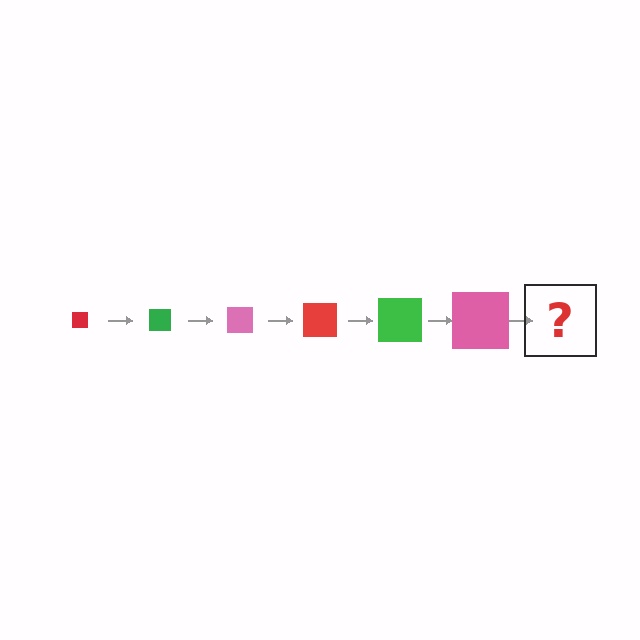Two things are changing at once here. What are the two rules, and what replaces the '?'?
The two rules are that the square grows larger each step and the color cycles through red, green, and pink. The '?' should be a red square, larger than the previous one.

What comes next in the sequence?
The next element should be a red square, larger than the previous one.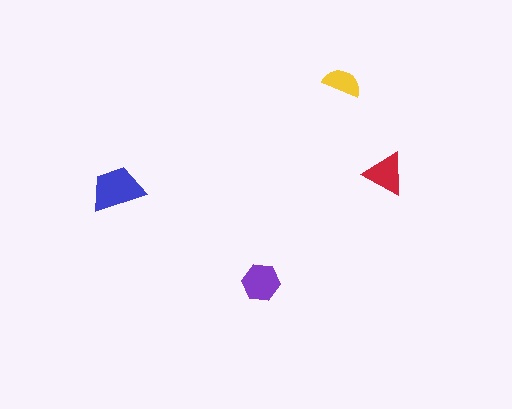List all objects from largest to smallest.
The blue trapezoid, the purple hexagon, the red triangle, the yellow semicircle.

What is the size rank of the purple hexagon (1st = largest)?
2nd.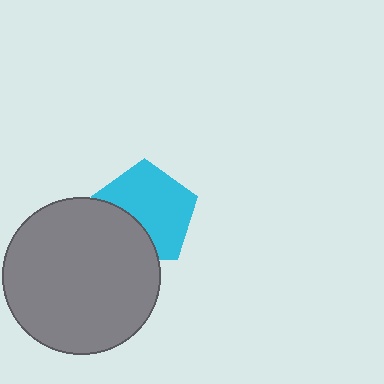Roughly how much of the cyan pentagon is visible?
Most of it is visible (roughly 68%).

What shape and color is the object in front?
The object in front is a gray circle.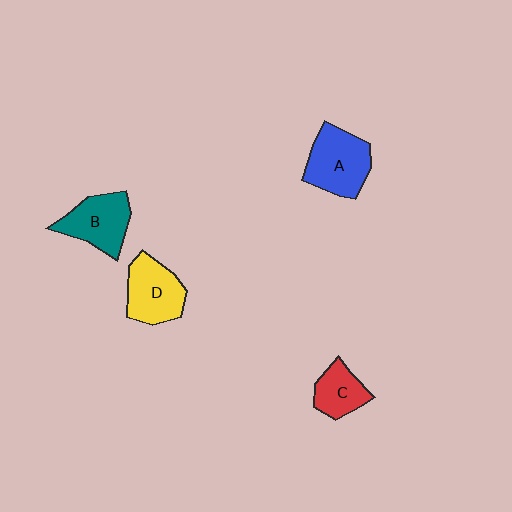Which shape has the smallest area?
Shape C (red).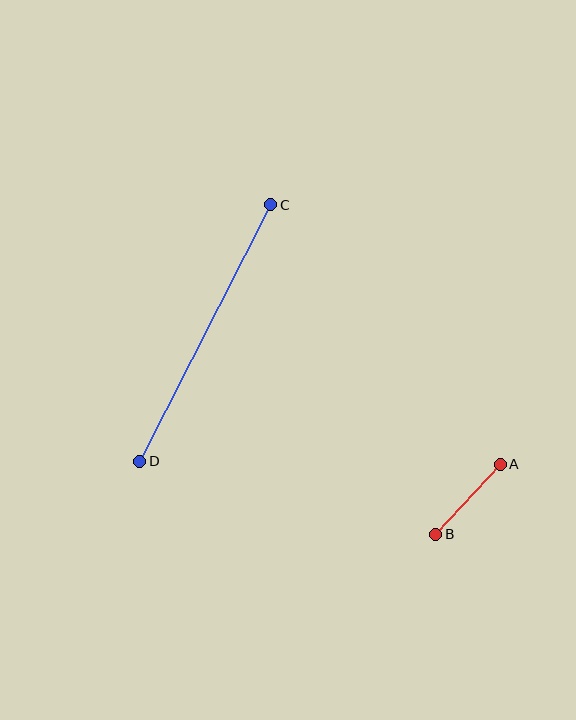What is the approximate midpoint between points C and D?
The midpoint is at approximately (205, 333) pixels.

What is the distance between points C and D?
The distance is approximately 288 pixels.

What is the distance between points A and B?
The distance is approximately 95 pixels.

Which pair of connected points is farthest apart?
Points C and D are farthest apart.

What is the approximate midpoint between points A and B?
The midpoint is at approximately (468, 499) pixels.